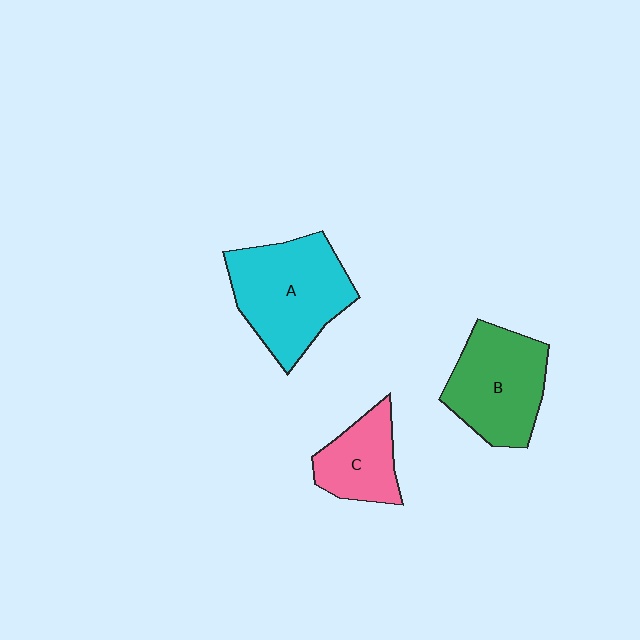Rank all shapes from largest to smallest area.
From largest to smallest: A (cyan), B (green), C (pink).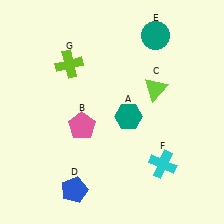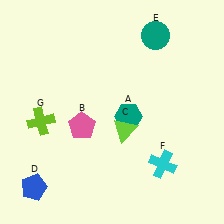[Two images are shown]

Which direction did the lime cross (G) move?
The lime cross (G) moved down.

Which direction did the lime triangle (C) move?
The lime triangle (C) moved down.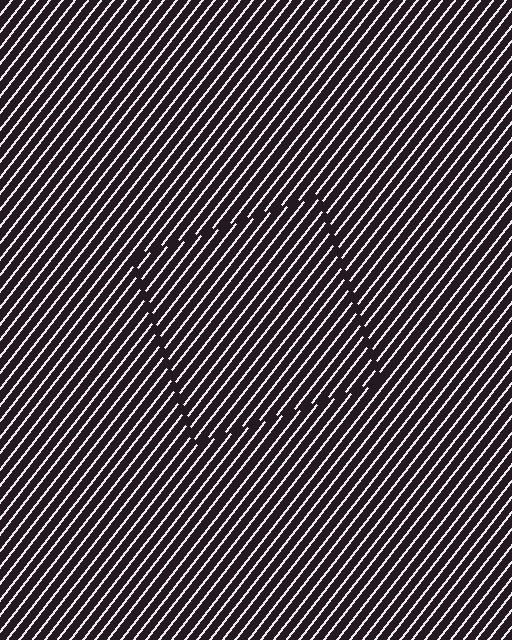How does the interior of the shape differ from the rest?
The interior of the shape contains the same grating, shifted by half a period — the contour is defined by the phase discontinuity where line-ends from the inner and outer gratings abut.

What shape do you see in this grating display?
An illusory square. The interior of the shape contains the same grating, shifted by half a period — the contour is defined by the phase discontinuity where line-ends from the inner and outer gratings abut.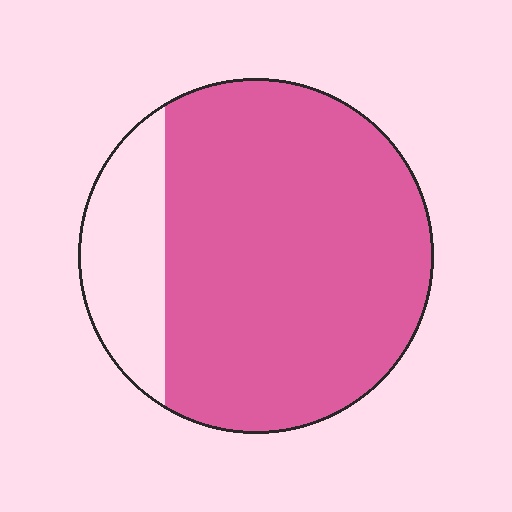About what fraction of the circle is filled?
About four fifths (4/5).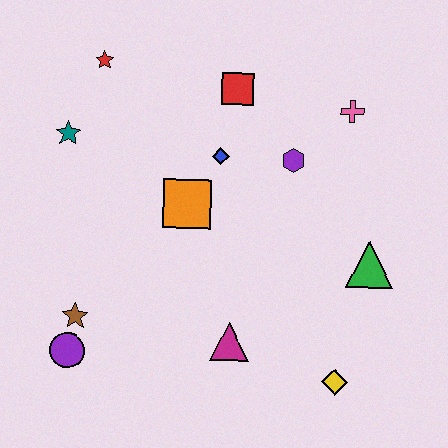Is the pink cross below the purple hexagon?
No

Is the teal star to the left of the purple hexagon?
Yes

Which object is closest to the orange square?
The blue diamond is closest to the orange square.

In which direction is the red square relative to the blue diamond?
The red square is above the blue diamond.